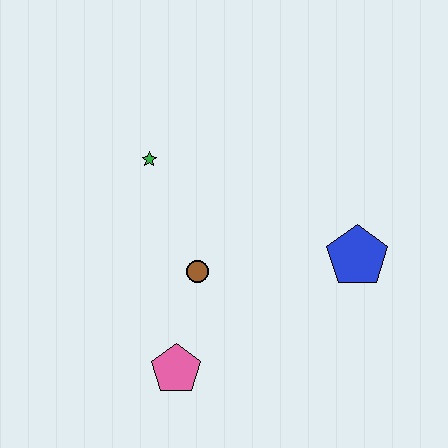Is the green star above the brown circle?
Yes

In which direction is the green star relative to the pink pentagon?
The green star is above the pink pentagon.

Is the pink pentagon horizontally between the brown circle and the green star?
Yes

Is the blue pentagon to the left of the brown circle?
No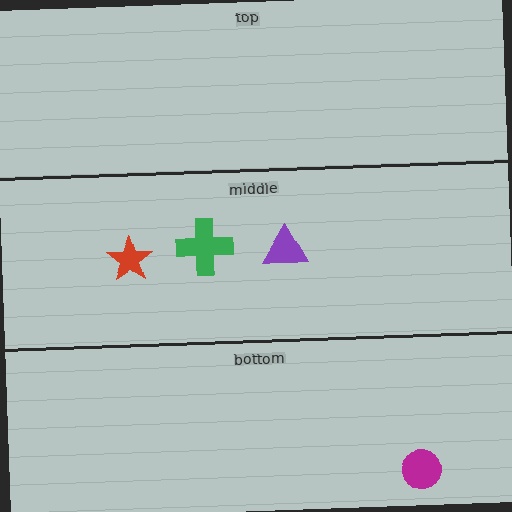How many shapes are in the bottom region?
1.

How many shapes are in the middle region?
3.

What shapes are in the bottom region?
The magenta circle.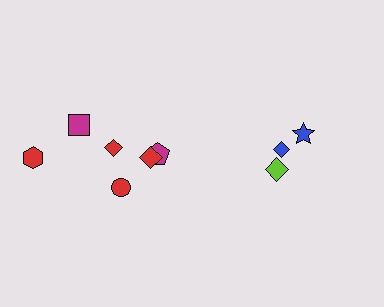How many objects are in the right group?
There are 3 objects.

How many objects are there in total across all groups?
There are 9 objects.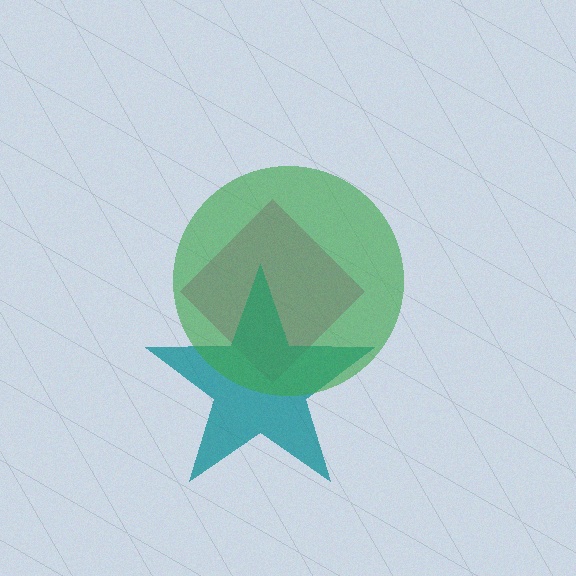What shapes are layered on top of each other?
The layered shapes are: a magenta diamond, a teal star, a green circle.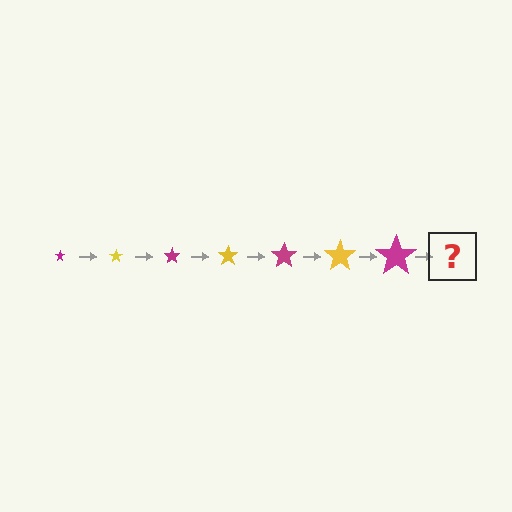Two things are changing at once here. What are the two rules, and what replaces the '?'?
The two rules are that the star grows larger each step and the color cycles through magenta and yellow. The '?' should be a yellow star, larger than the previous one.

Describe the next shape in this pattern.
It should be a yellow star, larger than the previous one.